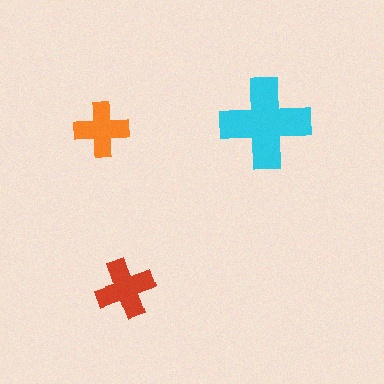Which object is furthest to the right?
The cyan cross is rightmost.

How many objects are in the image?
There are 3 objects in the image.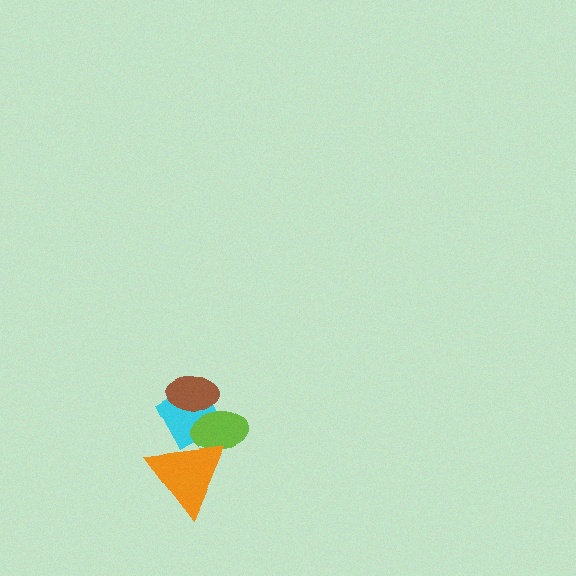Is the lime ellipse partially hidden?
Yes, it is partially covered by another shape.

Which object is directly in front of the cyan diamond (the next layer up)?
The lime ellipse is directly in front of the cyan diamond.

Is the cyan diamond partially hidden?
Yes, it is partially covered by another shape.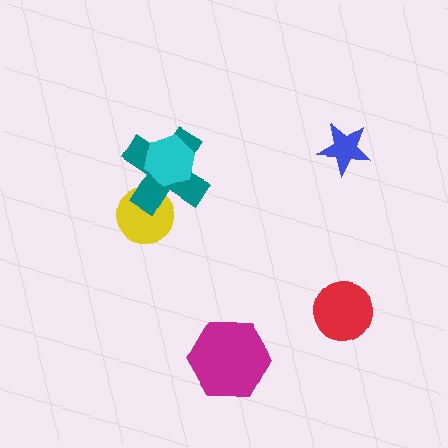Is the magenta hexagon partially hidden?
No, no other shape covers it.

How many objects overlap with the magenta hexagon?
0 objects overlap with the magenta hexagon.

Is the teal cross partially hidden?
Yes, it is partially covered by another shape.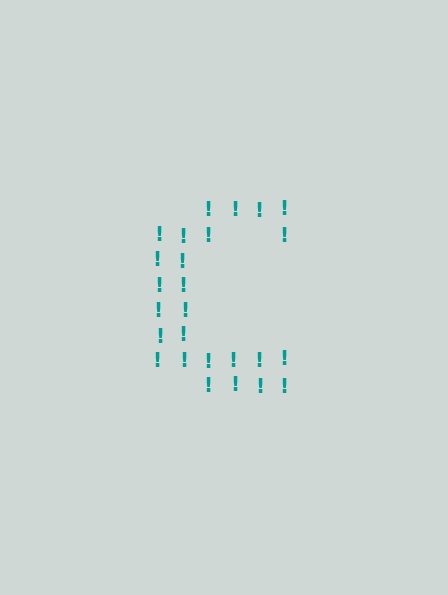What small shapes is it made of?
It is made of small exclamation marks.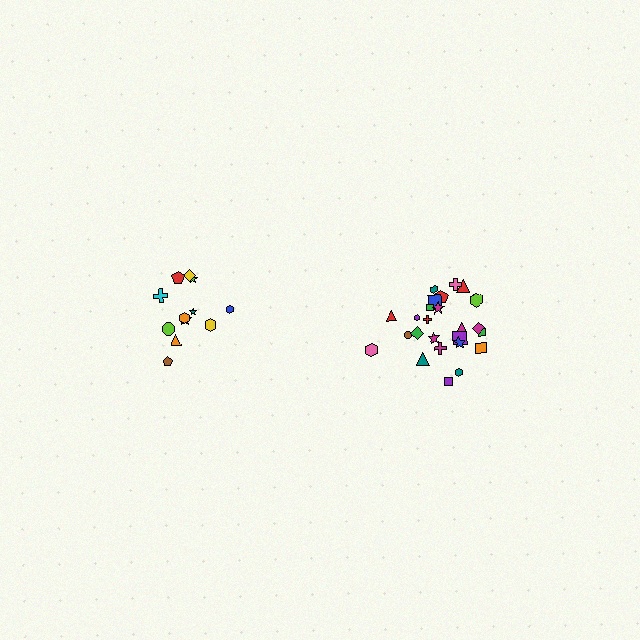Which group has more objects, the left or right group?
The right group.